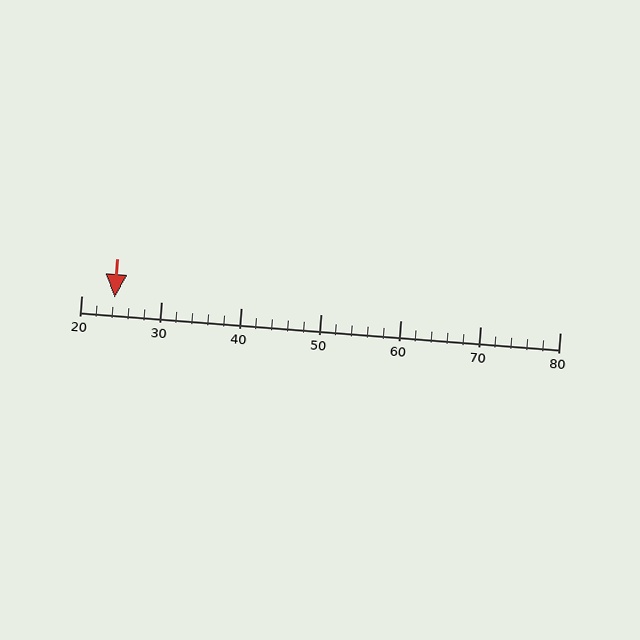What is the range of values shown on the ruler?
The ruler shows values from 20 to 80.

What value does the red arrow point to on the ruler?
The red arrow points to approximately 24.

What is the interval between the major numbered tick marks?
The major tick marks are spaced 10 units apart.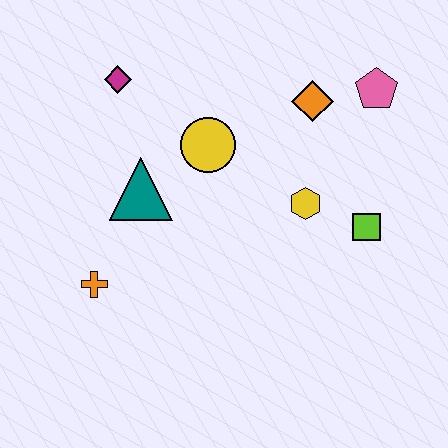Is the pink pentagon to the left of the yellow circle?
No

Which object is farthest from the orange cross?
The pink pentagon is farthest from the orange cross.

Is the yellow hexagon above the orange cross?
Yes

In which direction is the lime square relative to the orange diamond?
The lime square is below the orange diamond.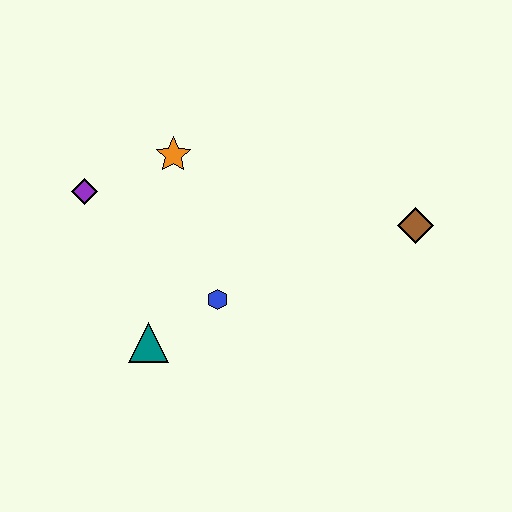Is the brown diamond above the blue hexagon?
Yes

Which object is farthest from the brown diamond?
The purple diamond is farthest from the brown diamond.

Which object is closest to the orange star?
The purple diamond is closest to the orange star.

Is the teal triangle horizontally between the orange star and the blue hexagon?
No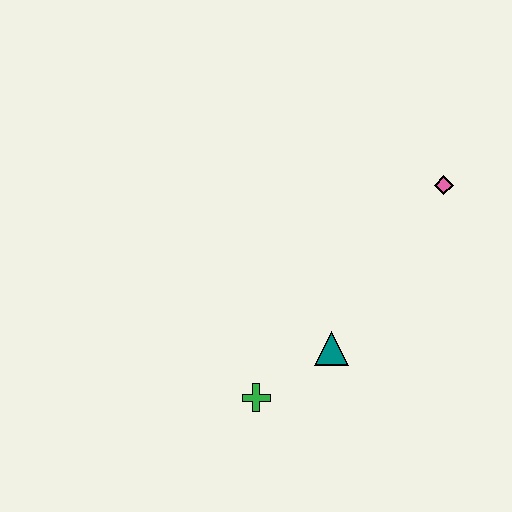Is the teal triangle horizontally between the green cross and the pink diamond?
Yes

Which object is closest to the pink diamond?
The teal triangle is closest to the pink diamond.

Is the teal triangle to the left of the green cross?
No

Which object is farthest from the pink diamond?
The green cross is farthest from the pink diamond.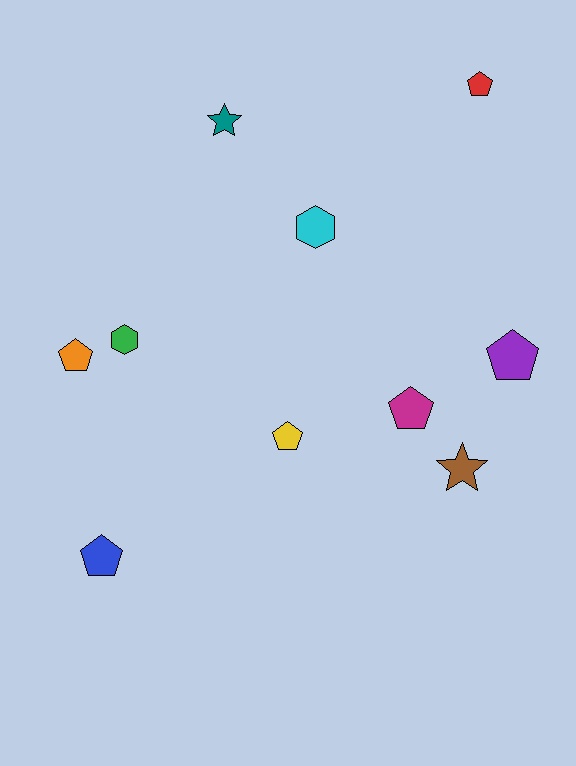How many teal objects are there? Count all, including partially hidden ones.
There is 1 teal object.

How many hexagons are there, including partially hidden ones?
There are 2 hexagons.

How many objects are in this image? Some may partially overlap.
There are 10 objects.